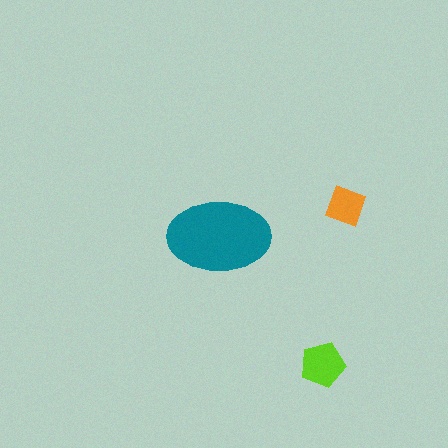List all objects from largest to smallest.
The teal ellipse, the lime pentagon, the orange diamond.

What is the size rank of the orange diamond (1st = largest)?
3rd.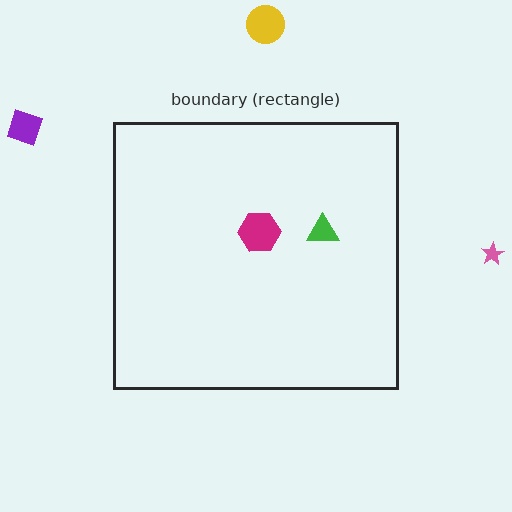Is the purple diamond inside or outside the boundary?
Outside.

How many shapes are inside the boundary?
2 inside, 3 outside.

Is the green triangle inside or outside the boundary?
Inside.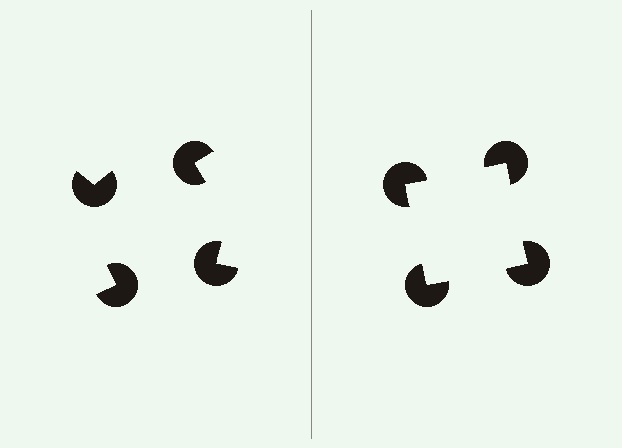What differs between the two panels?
The pac-man discs are positioned identically on both sides; only the wedge orientations differ. On the right they align to a square; on the left they are misaligned.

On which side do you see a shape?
An illusory square appears on the right side. On the left side the wedge cuts are rotated, so no coherent shape forms.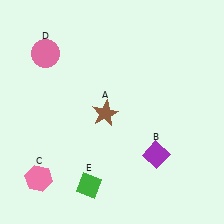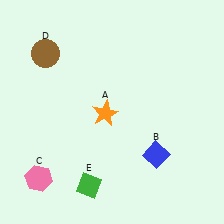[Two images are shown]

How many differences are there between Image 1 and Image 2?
There are 3 differences between the two images.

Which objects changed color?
A changed from brown to orange. B changed from purple to blue. D changed from pink to brown.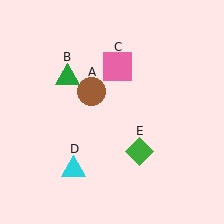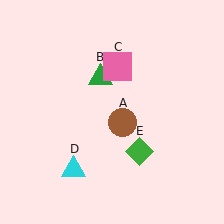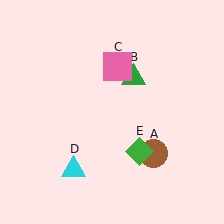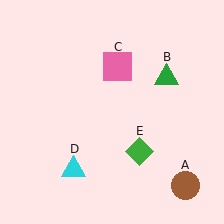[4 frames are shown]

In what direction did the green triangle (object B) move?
The green triangle (object B) moved right.